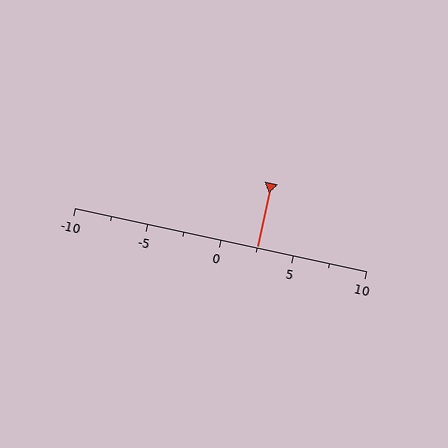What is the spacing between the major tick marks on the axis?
The major ticks are spaced 5 apart.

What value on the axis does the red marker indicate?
The marker indicates approximately 2.5.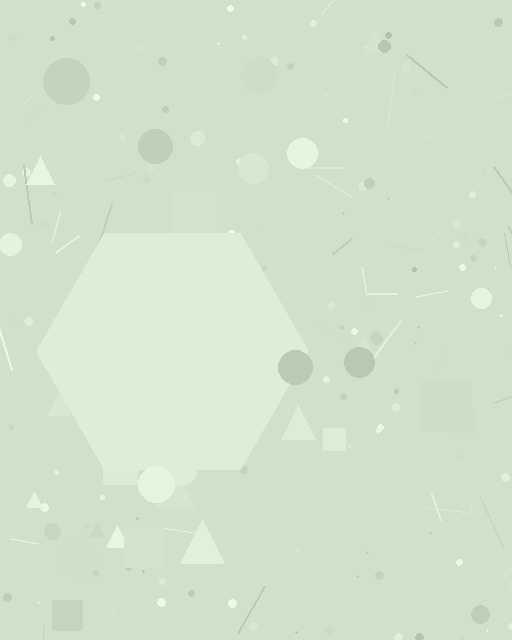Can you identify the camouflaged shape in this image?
The camouflaged shape is a hexagon.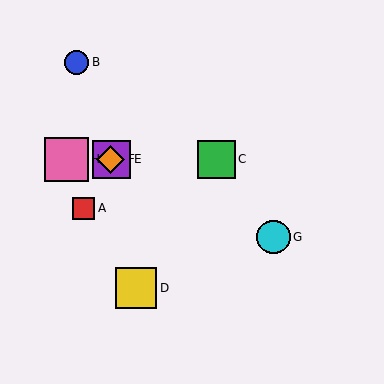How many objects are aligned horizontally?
4 objects (C, E, F, H) are aligned horizontally.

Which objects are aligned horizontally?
Objects C, E, F, H are aligned horizontally.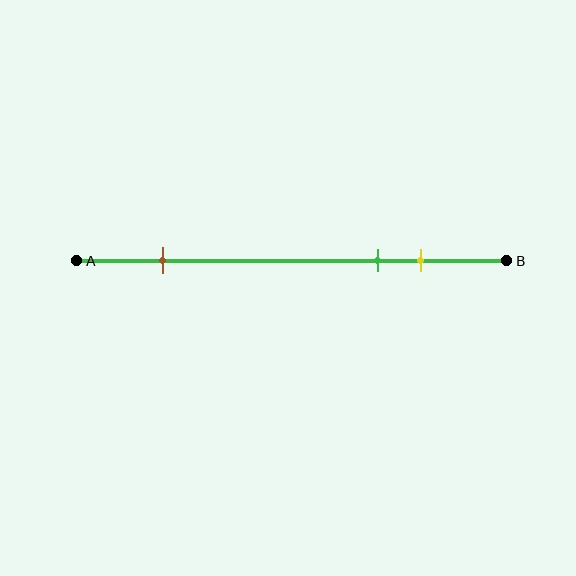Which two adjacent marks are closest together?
The green and yellow marks are the closest adjacent pair.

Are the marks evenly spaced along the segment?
No, the marks are not evenly spaced.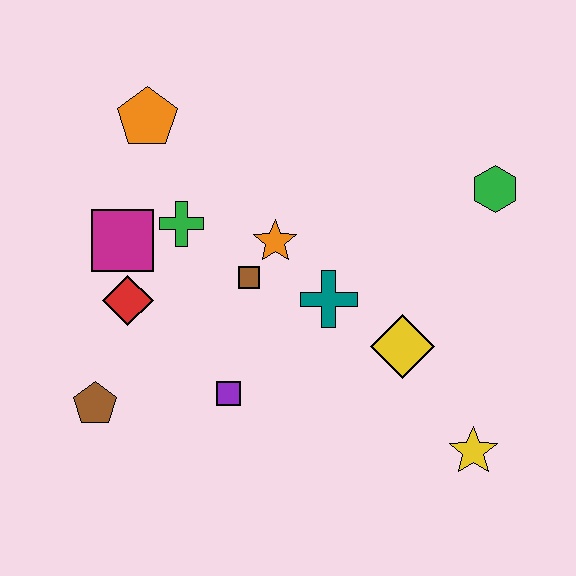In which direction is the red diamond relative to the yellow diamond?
The red diamond is to the left of the yellow diamond.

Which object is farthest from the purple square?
The green hexagon is farthest from the purple square.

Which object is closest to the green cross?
The magenta square is closest to the green cross.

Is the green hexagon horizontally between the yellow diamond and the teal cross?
No